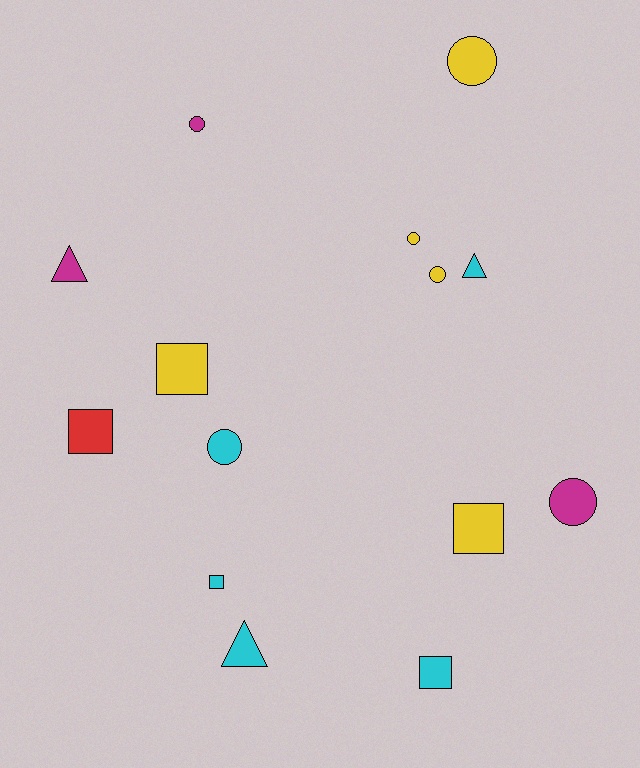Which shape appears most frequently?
Circle, with 6 objects.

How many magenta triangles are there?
There is 1 magenta triangle.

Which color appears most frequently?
Yellow, with 5 objects.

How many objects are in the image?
There are 14 objects.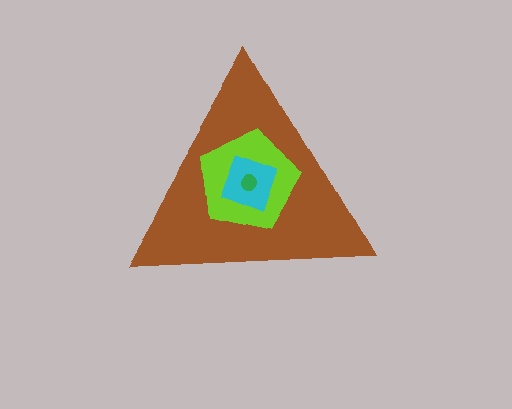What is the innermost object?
The green circle.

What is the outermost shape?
The brown triangle.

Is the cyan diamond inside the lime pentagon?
Yes.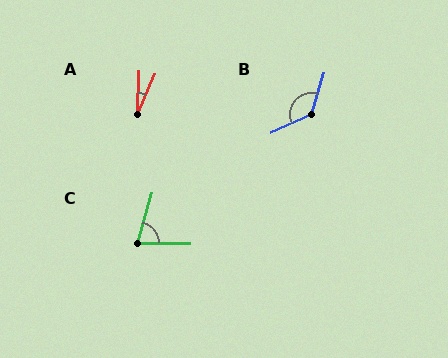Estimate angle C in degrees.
Approximately 74 degrees.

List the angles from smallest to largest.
A (20°), C (74°), B (131°).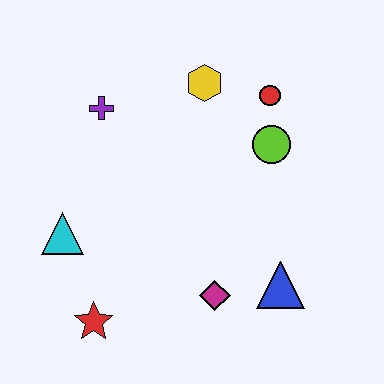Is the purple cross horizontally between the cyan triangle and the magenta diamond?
Yes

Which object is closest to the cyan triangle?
The red star is closest to the cyan triangle.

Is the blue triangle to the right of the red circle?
Yes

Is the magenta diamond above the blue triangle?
No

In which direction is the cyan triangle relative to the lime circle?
The cyan triangle is to the left of the lime circle.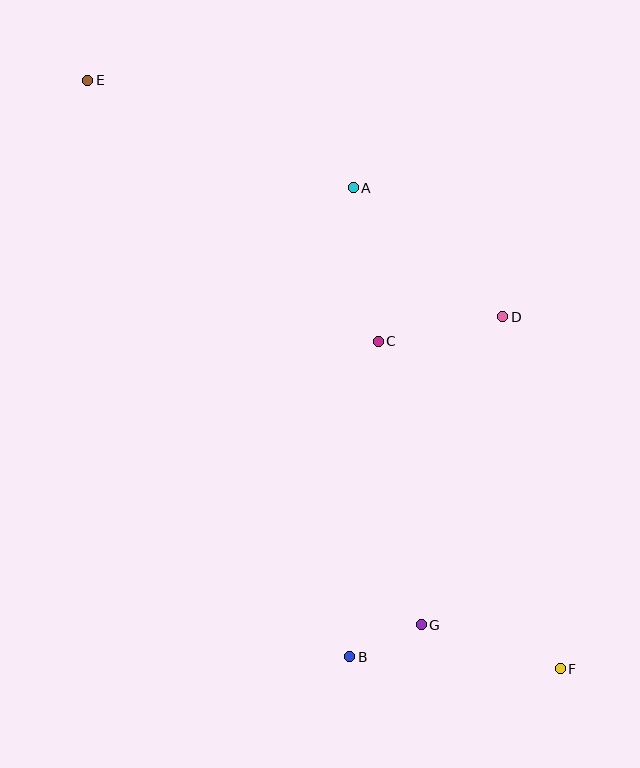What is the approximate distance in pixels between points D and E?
The distance between D and E is approximately 477 pixels.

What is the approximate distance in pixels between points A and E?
The distance between A and E is approximately 286 pixels.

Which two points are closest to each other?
Points B and G are closest to each other.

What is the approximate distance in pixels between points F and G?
The distance between F and G is approximately 146 pixels.